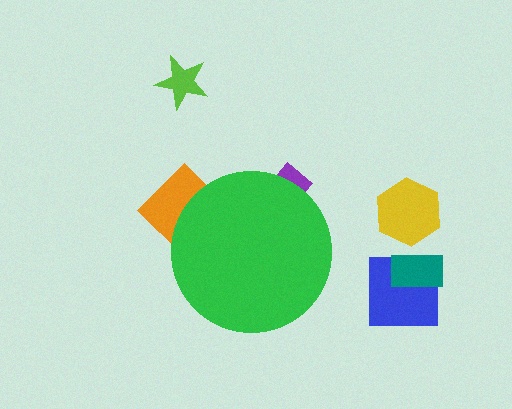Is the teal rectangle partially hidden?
No, the teal rectangle is fully visible.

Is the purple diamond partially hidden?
Yes, the purple diamond is partially hidden behind the green circle.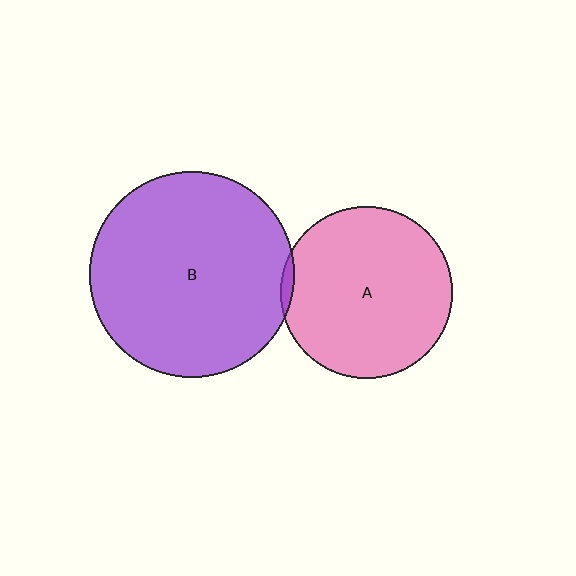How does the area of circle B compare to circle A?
Approximately 1.4 times.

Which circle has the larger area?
Circle B (purple).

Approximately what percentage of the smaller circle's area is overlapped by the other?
Approximately 5%.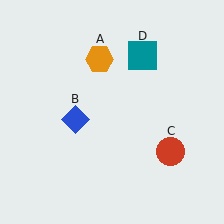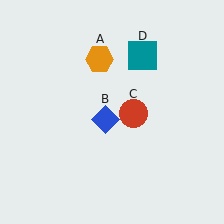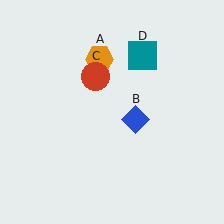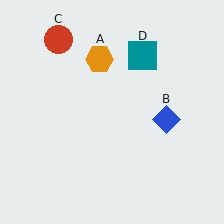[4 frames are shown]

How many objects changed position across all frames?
2 objects changed position: blue diamond (object B), red circle (object C).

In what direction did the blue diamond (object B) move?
The blue diamond (object B) moved right.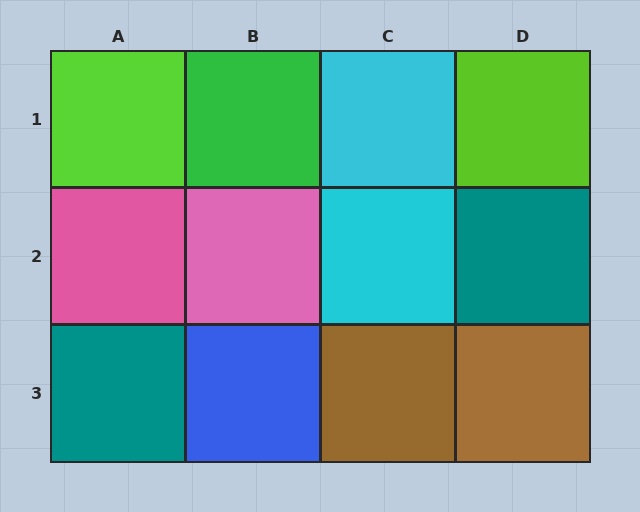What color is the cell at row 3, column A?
Teal.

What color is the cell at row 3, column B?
Blue.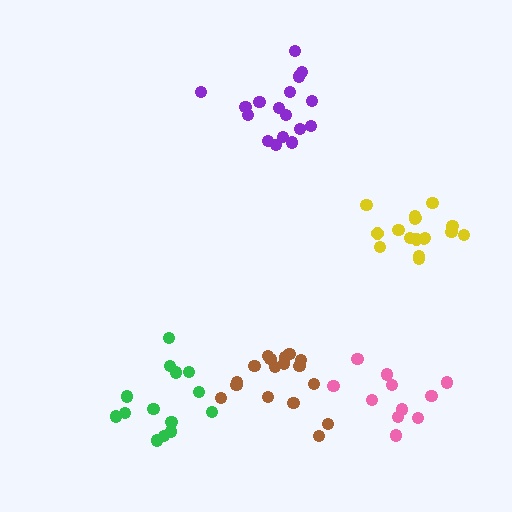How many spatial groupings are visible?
There are 5 spatial groupings.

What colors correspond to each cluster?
The clusters are colored: pink, purple, green, brown, yellow.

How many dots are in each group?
Group 1: 11 dots, Group 2: 17 dots, Group 3: 14 dots, Group 4: 17 dots, Group 5: 17 dots (76 total).